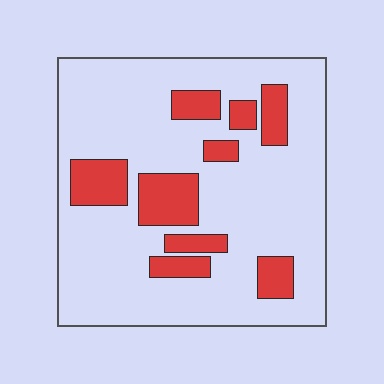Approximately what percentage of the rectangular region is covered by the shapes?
Approximately 20%.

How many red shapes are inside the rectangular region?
9.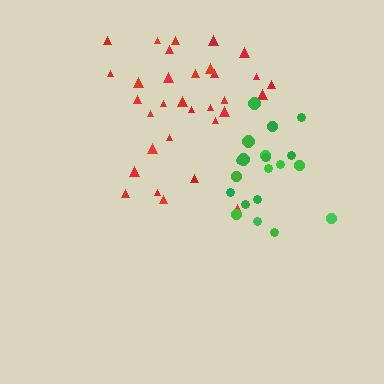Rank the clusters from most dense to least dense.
green, red.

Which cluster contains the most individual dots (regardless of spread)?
Red (33).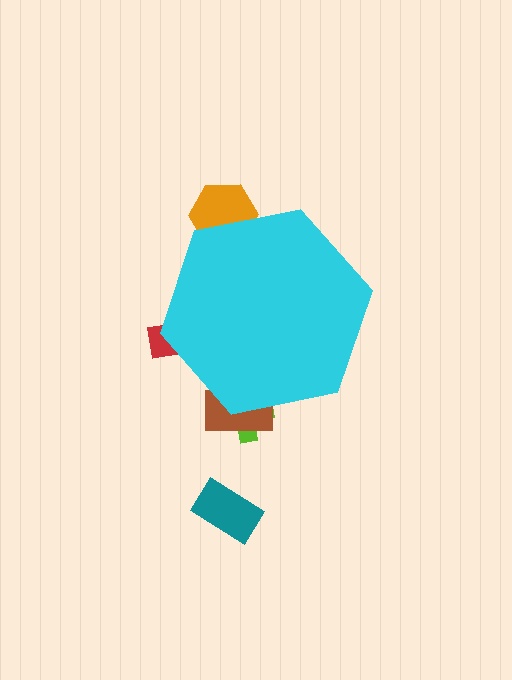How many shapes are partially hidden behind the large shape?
4 shapes are partially hidden.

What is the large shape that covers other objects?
A cyan hexagon.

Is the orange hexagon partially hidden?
Yes, the orange hexagon is partially hidden behind the cyan hexagon.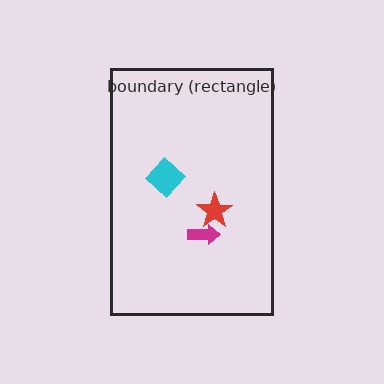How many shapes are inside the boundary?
3 inside, 0 outside.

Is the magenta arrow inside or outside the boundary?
Inside.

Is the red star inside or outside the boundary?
Inside.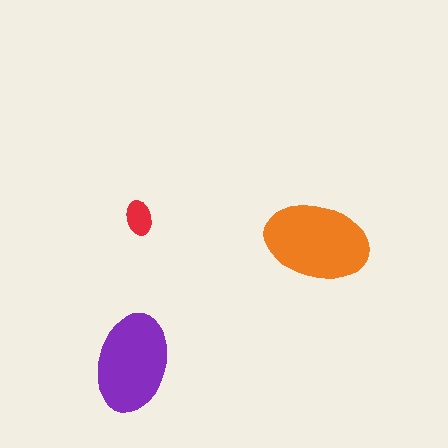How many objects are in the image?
There are 3 objects in the image.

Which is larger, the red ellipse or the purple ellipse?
The purple one.